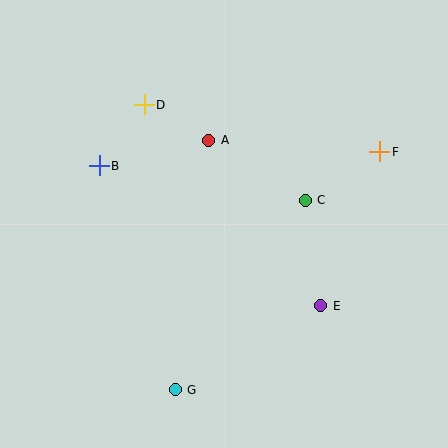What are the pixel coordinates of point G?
Point G is at (175, 390).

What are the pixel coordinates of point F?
Point F is at (380, 152).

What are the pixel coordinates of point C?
Point C is at (305, 200).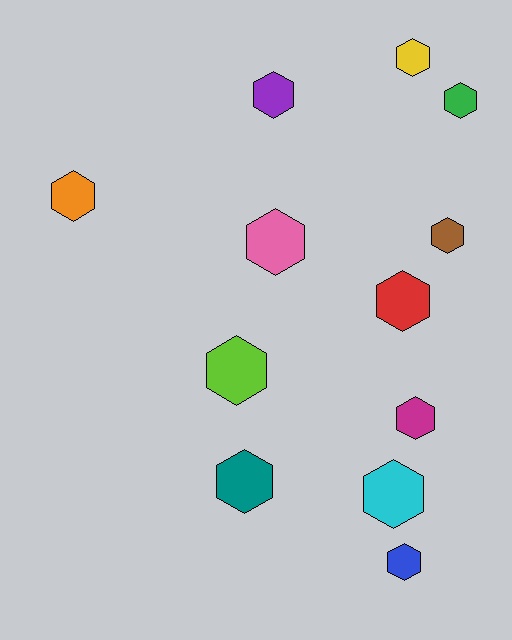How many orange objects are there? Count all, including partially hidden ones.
There is 1 orange object.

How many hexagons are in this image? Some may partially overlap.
There are 12 hexagons.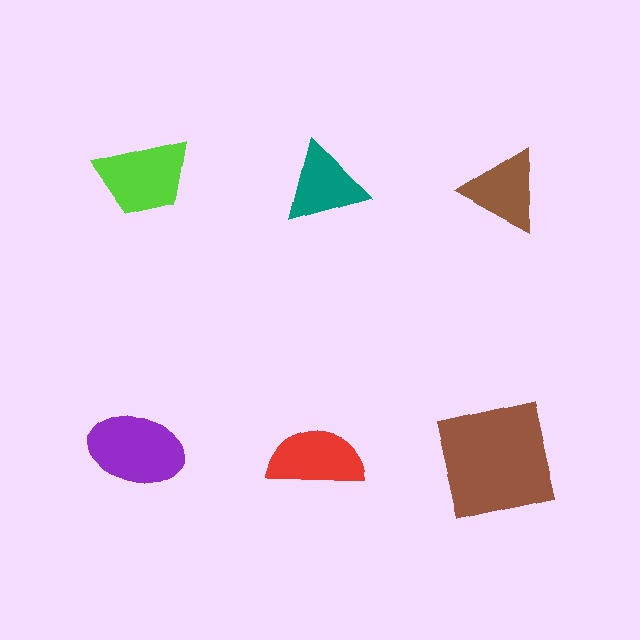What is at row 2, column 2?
A red semicircle.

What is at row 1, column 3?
A brown triangle.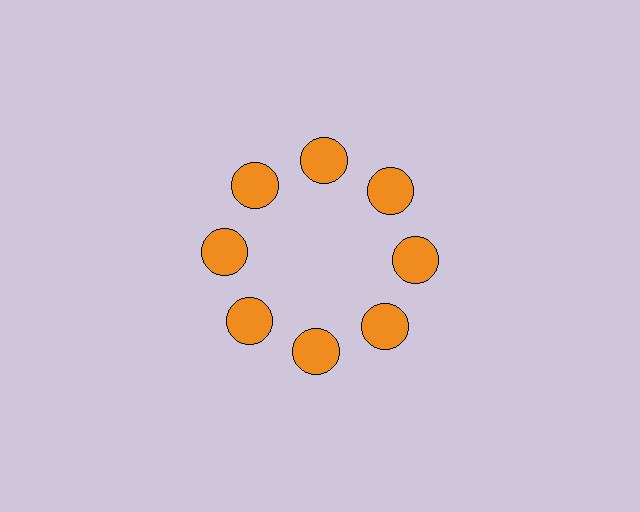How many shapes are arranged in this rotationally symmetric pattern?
There are 8 shapes, arranged in 8 groups of 1.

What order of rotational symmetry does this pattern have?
This pattern has 8-fold rotational symmetry.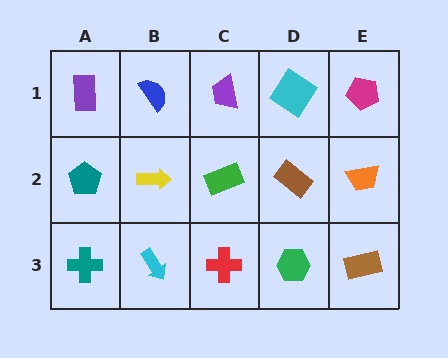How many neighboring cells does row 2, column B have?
4.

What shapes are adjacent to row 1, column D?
A brown rectangle (row 2, column D), a purple trapezoid (row 1, column C), a magenta pentagon (row 1, column E).